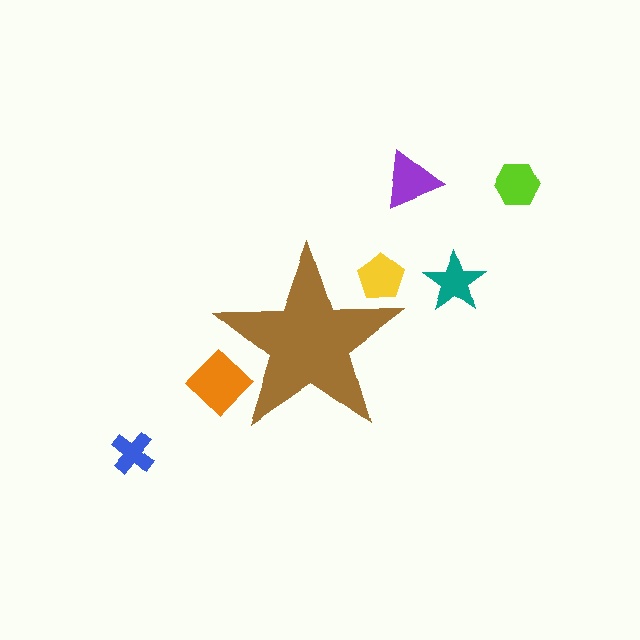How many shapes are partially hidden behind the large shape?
2 shapes are partially hidden.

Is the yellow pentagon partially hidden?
Yes, the yellow pentagon is partially hidden behind the brown star.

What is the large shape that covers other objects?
A brown star.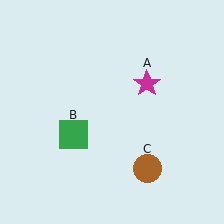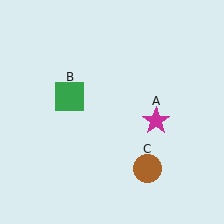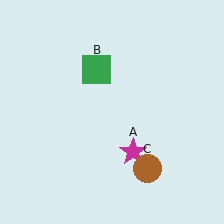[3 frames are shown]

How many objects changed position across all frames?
2 objects changed position: magenta star (object A), green square (object B).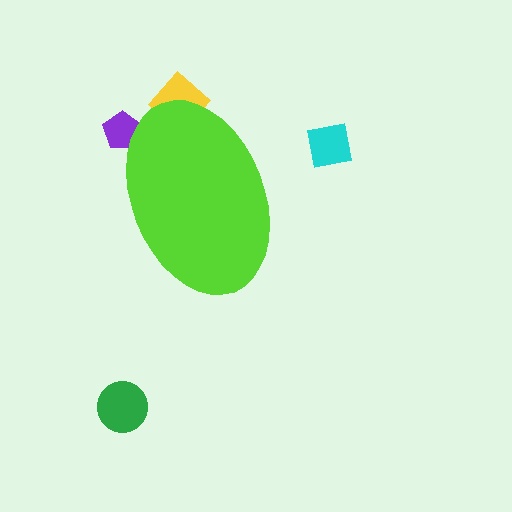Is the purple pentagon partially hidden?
Yes, the purple pentagon is partially hidden behind the lime ellipse.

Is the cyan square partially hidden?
No, the cyan square is fully visible.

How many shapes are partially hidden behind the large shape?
2 shapes are partially hidden.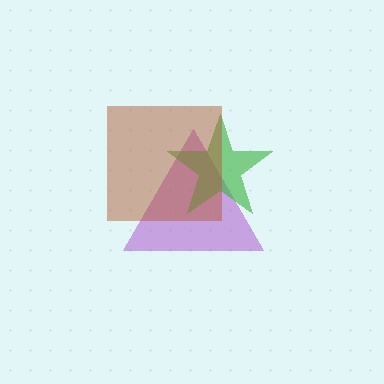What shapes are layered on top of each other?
The layered shapes are: a purple triangle, a green star, a brown square.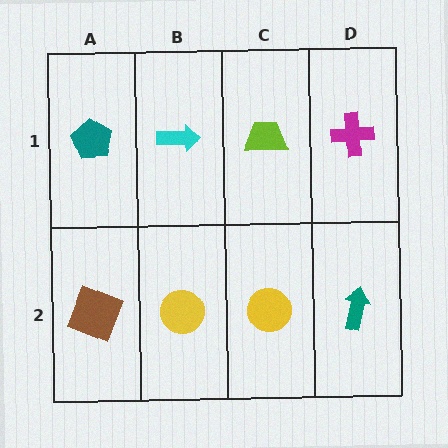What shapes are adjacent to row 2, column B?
A cyan arrow (row 1, column B), a brown square (row 2, column A), a yellow circle (row 2, column C).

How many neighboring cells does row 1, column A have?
2.